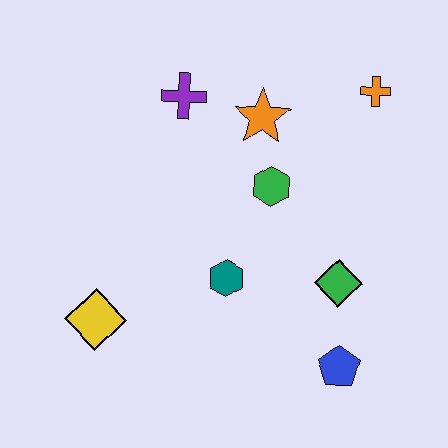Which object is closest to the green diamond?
The blue pentagon is closest to the green diamond.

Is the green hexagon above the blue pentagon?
Yes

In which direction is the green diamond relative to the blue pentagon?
The green diamond is above the blue pentagon.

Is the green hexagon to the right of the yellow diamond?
Yes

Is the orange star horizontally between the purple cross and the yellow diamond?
No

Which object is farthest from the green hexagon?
The yellow diamond is farthest from the green hexagon.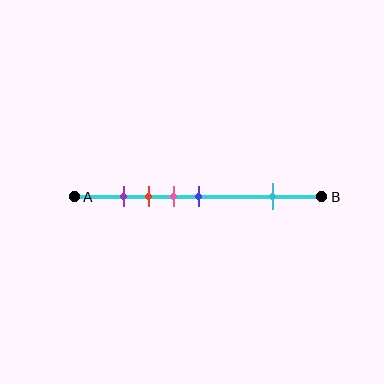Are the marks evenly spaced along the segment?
No, the marks are not evenly spaced.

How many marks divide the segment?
There are 5 marks dividing the segment.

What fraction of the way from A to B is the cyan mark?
The cyan mark is approximately 80% (0.8) of the way from A to B.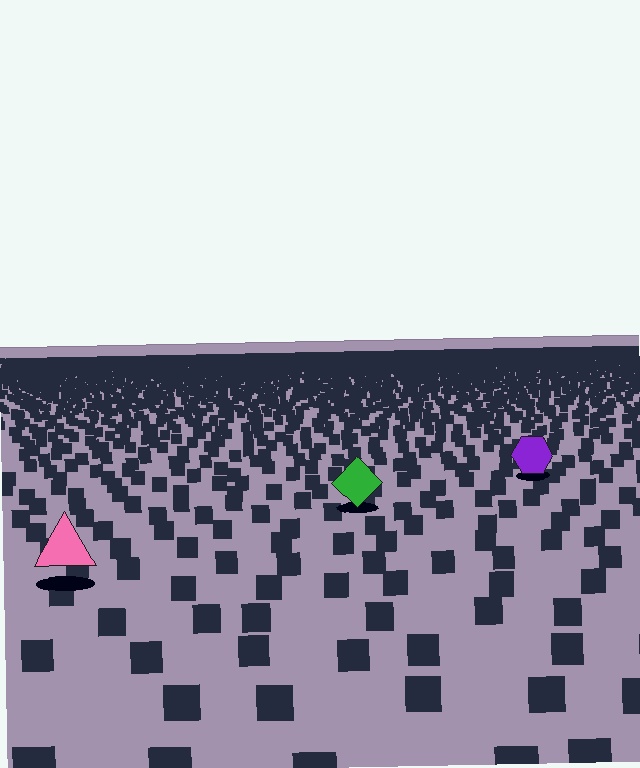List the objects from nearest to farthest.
From nearest to farthest: the pink triangle, the green diamond, the purple hexagon.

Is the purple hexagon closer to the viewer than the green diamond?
No. The green diamond is closer — you can tell from the texture gradient: the ground texture is coarser near it.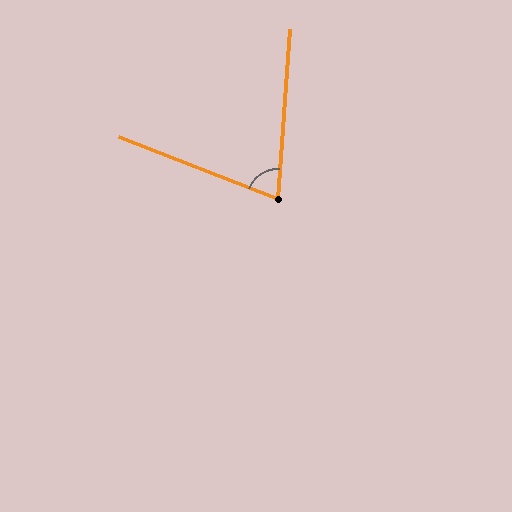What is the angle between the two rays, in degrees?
Approximately 73 degrees.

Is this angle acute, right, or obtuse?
It is acute.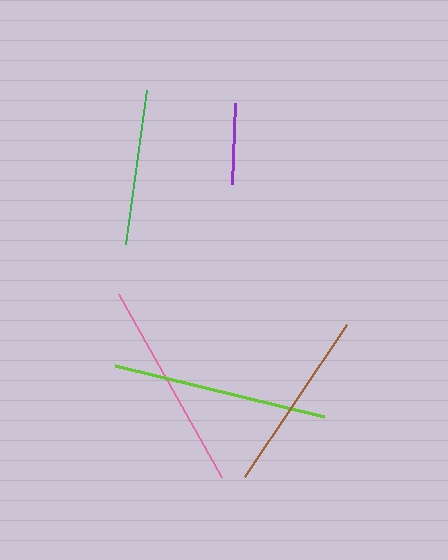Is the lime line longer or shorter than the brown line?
The lime line is longer than the brown line.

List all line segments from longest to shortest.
From longest to shortest: lime, pink, brown, green, purple.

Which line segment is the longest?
The lime line is the longest at approximately 216 pixels.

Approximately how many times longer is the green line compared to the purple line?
The green line is approximately 1.9 times the length of the purple line.